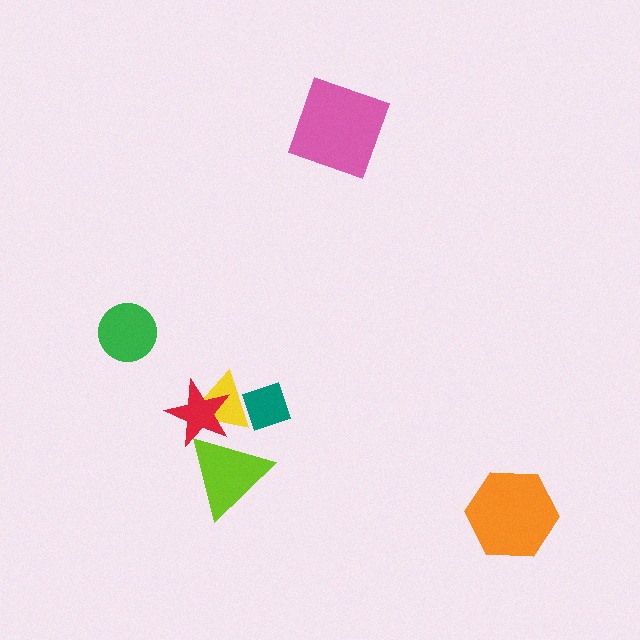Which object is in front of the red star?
The lime triangle is in front of the red star.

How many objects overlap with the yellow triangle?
3 objects overlap with the yellow triangle.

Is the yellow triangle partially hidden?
Yes, it is partially covered by another shape.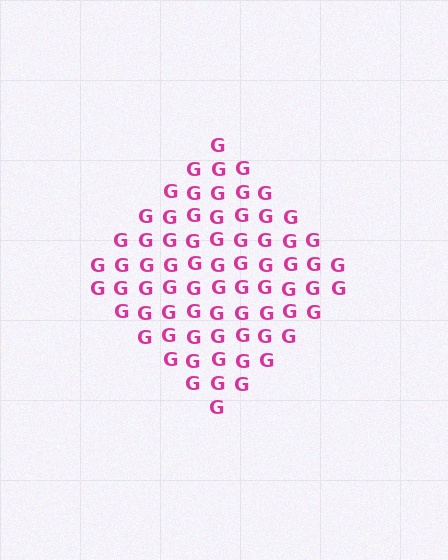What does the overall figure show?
The overall figure shows a diamond.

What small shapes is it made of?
It is made of small letter G's.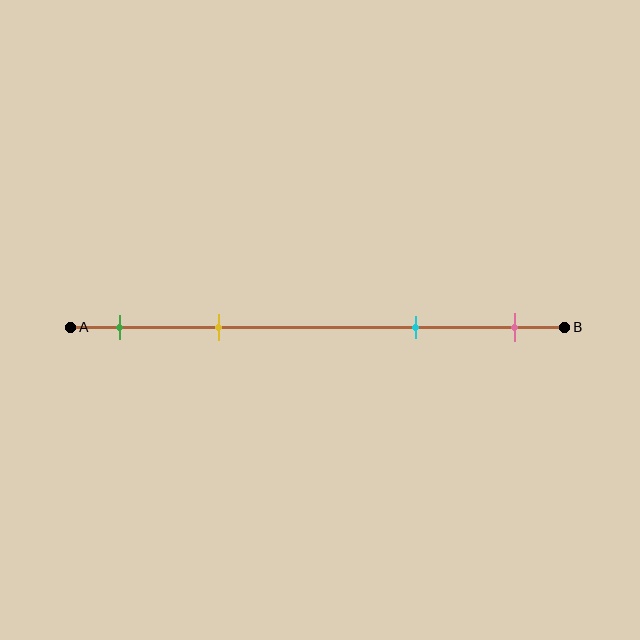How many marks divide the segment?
There are 4 marks dividing the segment.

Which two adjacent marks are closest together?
The green and yellow marks are the closest adjacent pair.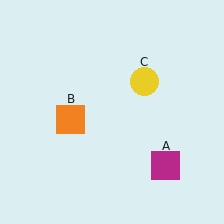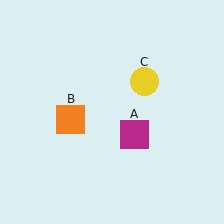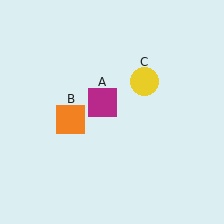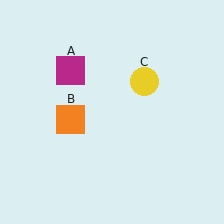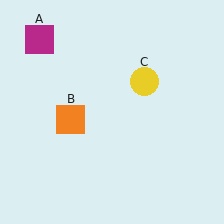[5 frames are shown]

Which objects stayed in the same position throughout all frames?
Orange square (object B) and yellow circle (object C) remained stationary.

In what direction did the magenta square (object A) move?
The magenta square (object A) moved up and to the left.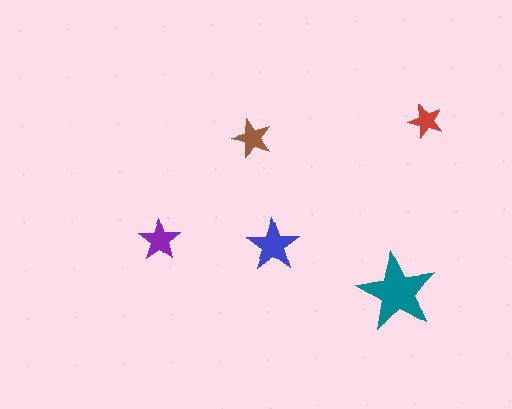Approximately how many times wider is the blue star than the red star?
About 1.5 times wider.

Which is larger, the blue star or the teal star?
The teal one.